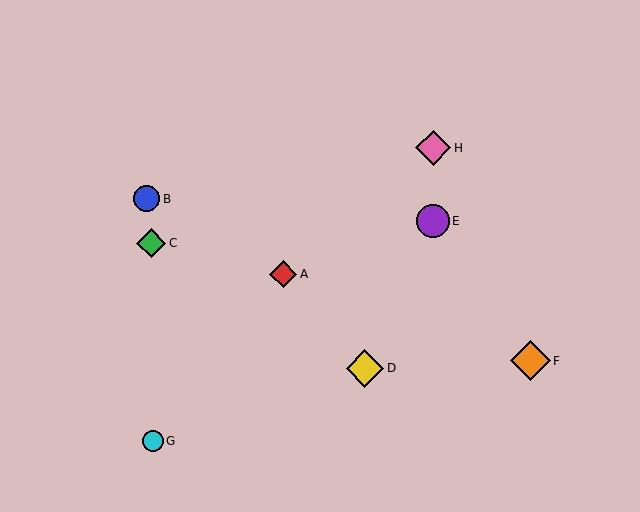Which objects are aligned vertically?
Objects E, H are aligned vertically.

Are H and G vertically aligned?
No, H is at x≈433 and G is at x≈153.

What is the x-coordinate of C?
Object C is at x≈151.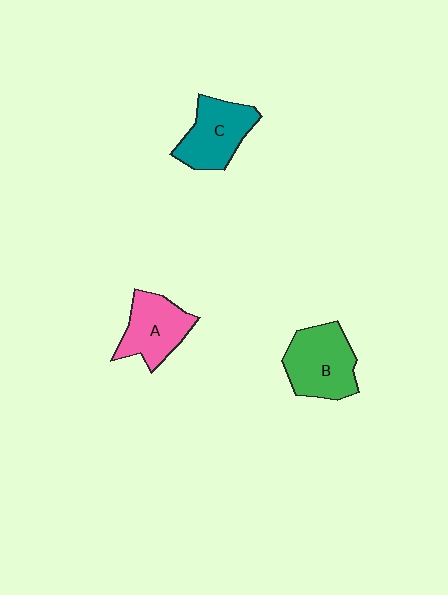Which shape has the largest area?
Shape B (green).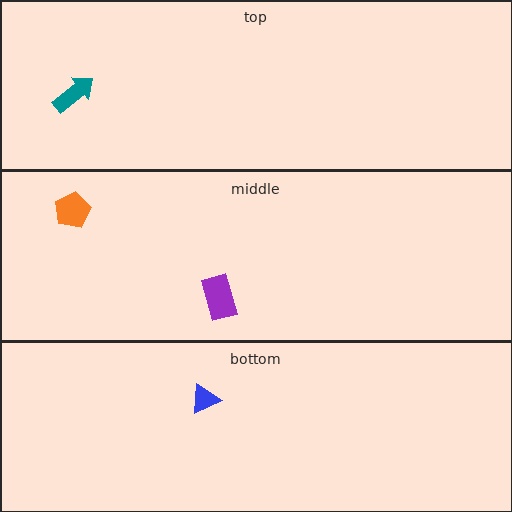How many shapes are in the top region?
1.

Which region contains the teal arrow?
The top region.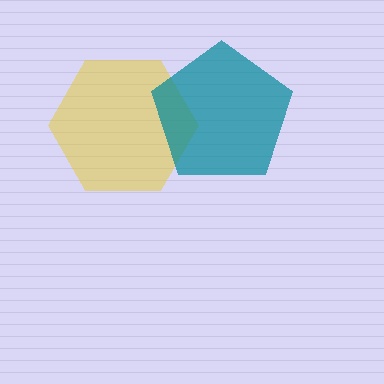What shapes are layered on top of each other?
The layered shapes are: a yellow hexagon, a teal pentagon.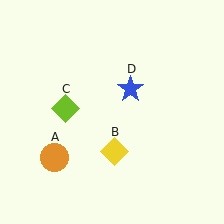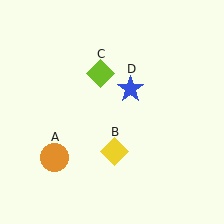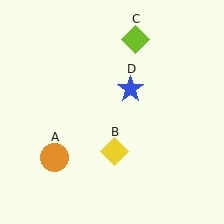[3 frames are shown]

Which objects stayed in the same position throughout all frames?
Orange circle (object A) and yellow diamond (object B) and blue star (object D) remained stationary.